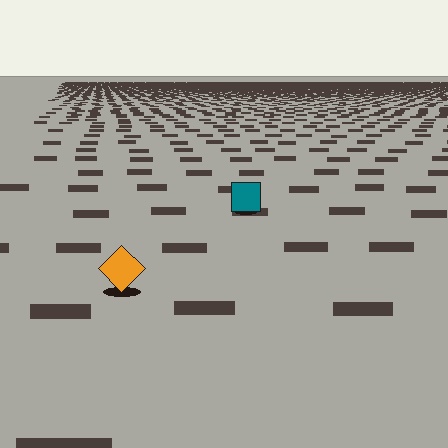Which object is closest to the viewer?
The orange diamond is closest. The texture marks near it are larger and more spread out.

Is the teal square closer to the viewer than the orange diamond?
No. The orange diamond is closer — you can tell from the texture gradient: the ground texture is coarser near it.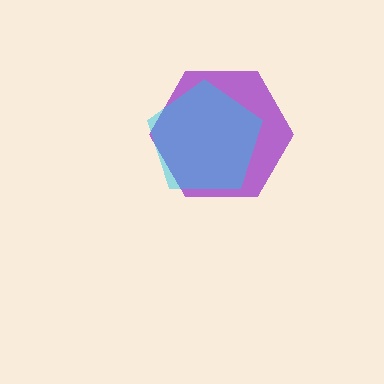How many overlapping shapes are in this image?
There are 2 overlapping shapes in the image.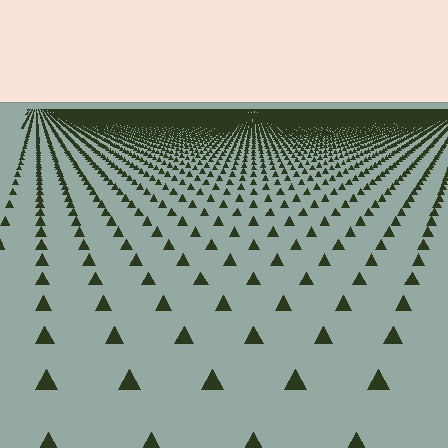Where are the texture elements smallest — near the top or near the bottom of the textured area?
Near the top.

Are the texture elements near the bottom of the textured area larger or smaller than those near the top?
Larger. Near the bottom, elements are closer to the viewer and appear at a bigger on-screen size.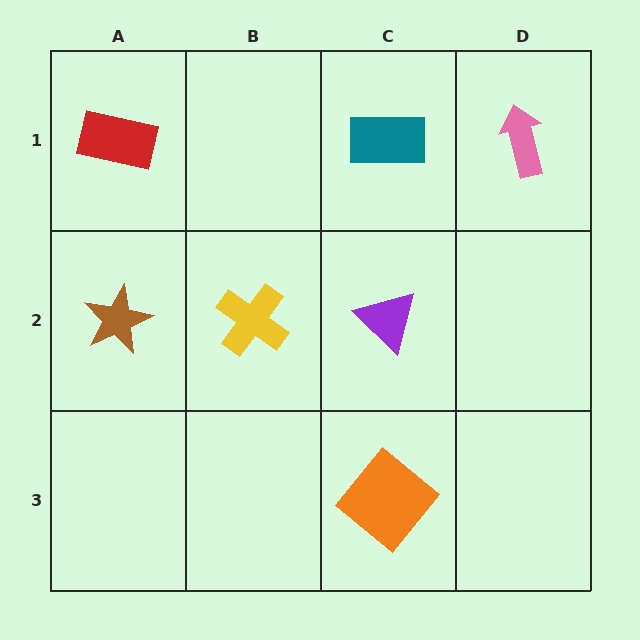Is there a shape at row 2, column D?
No, that cell is empty.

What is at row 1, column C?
A teal rectangle.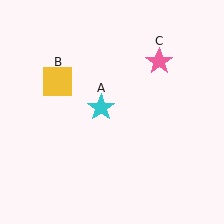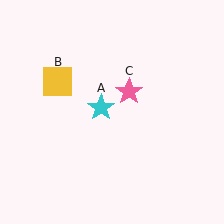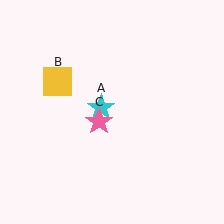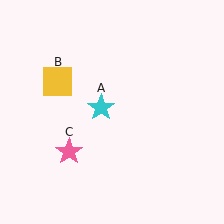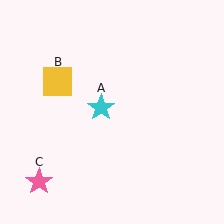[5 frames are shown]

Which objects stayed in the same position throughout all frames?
Cyan star (object A) and yellow square (object B) remained stationary.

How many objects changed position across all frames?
1 object changed position: pink star (object C).